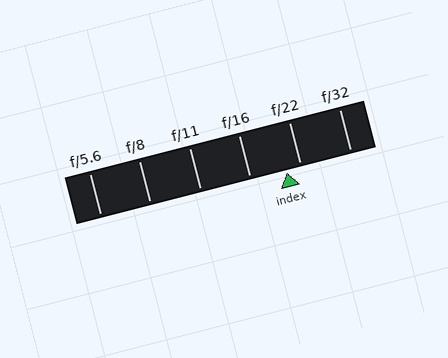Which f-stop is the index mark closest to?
The index mark is closest to f/22.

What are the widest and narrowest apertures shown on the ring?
The widest aperture shown is f/5.6 and the narrowest is f/32.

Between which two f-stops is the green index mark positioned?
The index mark is between f/16 and f/22.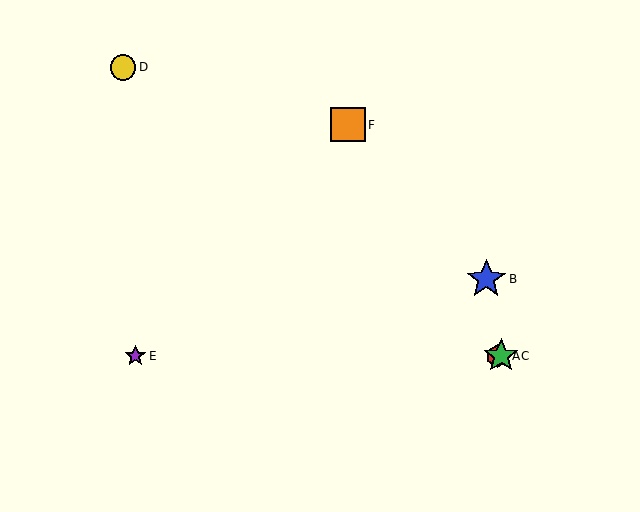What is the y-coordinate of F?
Object F is at y≈125.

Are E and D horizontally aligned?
No, E is at y≈356 and D is at y≈67.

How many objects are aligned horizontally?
3 objects (A, C, E) are aligned horizontally.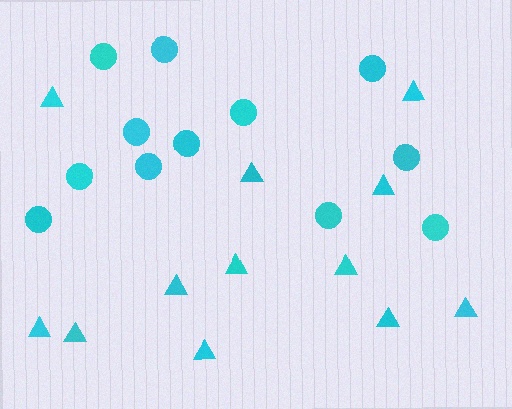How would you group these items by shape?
There are 2 groups: one group of triangles (12) and one group of circles (12).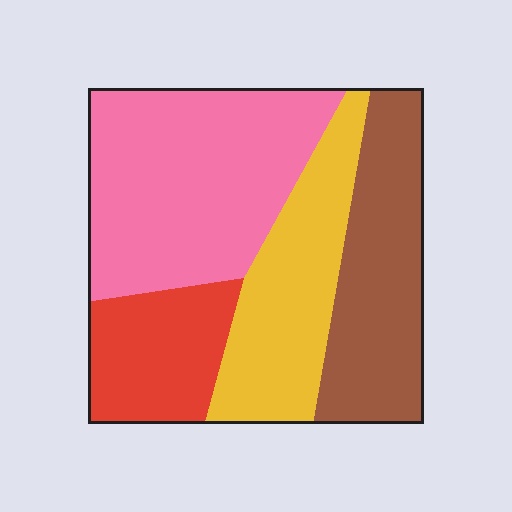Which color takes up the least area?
Red, at roughly 15%.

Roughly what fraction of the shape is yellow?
Yellow covers 23% of the shape.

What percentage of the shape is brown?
Brown covers about 25% of the shape.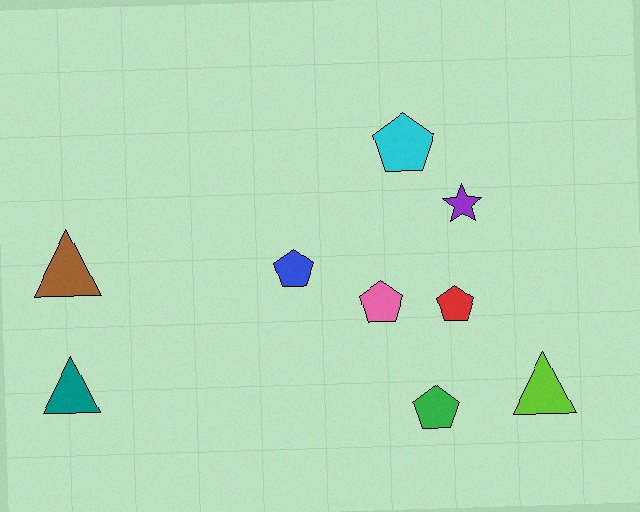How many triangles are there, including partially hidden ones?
There are 3 triangles.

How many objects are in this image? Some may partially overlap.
There are 9 objects.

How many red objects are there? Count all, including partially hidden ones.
There is 1 red object.